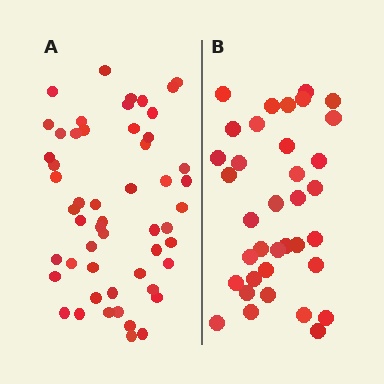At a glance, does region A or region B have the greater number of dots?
Region A (the left region) has more dots.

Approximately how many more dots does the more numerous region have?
Region A has approximately 15 more dots than region B.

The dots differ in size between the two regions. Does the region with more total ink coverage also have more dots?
No. Region B has more total ink coverage because its dots are larger, but region A actually contains more individual dots. Total area can be misleading — the number of items is what matters here.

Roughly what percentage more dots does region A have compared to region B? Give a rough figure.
About 45% more.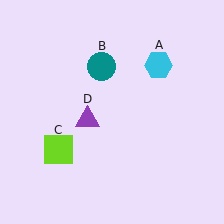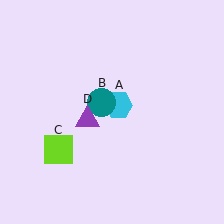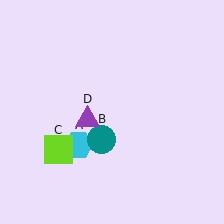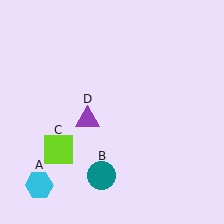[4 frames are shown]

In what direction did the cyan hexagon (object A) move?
The cyan hexagon (object A) moved down and to the left.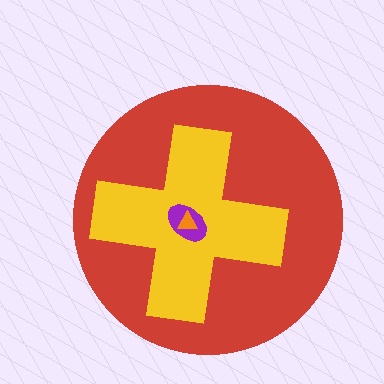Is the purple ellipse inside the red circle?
Yes.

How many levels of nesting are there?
4.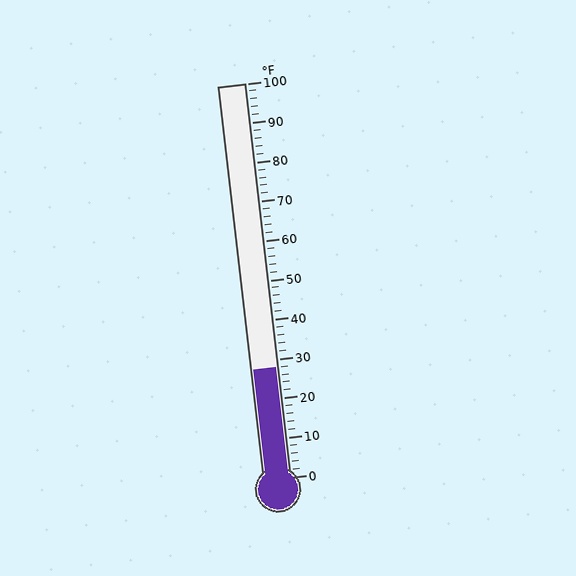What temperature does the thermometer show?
The thermometer shows approximately 28°F.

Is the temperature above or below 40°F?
The temperature is below 40°F.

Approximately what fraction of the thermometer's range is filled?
The thermometer is filled to approximately 30% of its range.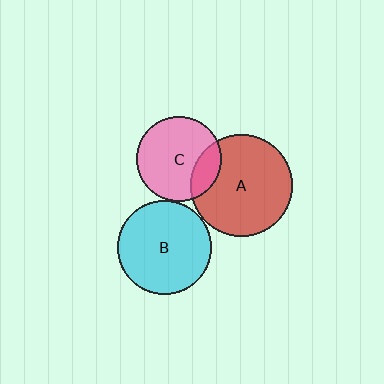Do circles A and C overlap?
Yes.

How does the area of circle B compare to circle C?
Approximately 1.2 times.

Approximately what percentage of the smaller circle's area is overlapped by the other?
Approximately 20%.